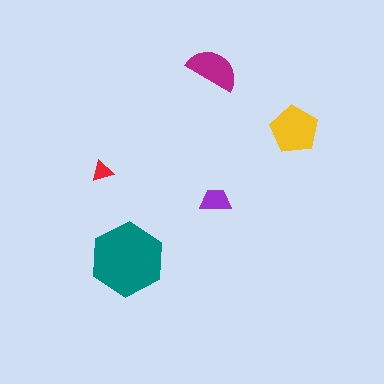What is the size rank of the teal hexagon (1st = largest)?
1st.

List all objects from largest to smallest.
The teal hexagon, the yellow pentagon, the magenta semicircle, the purple trapezoid, the red triangle.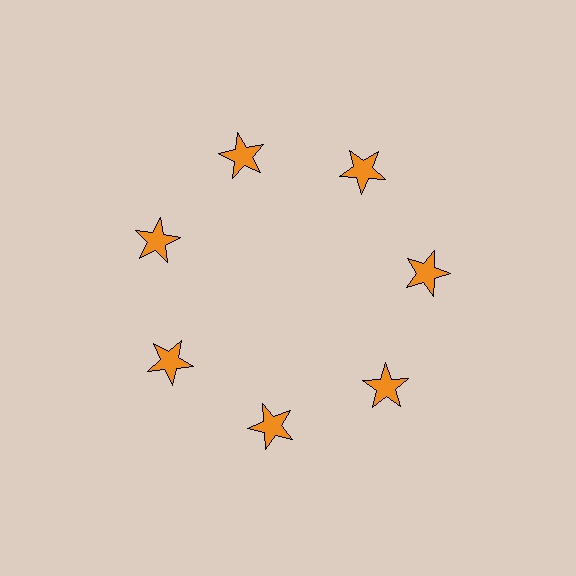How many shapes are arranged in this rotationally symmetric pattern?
There are 7 shapes, arranged in 7 groups of 1.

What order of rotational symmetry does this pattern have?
This pattern has 7-fold rotational symmetry.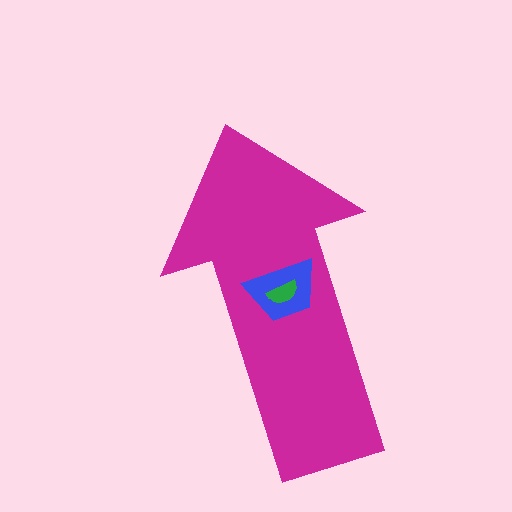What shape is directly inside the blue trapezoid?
The green semicircle.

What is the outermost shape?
The magenta arrow.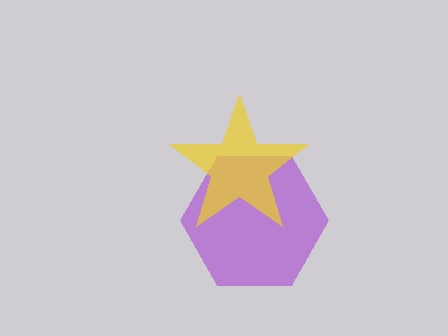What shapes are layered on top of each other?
The layered shapes are: a purple hexagon, a yellow star.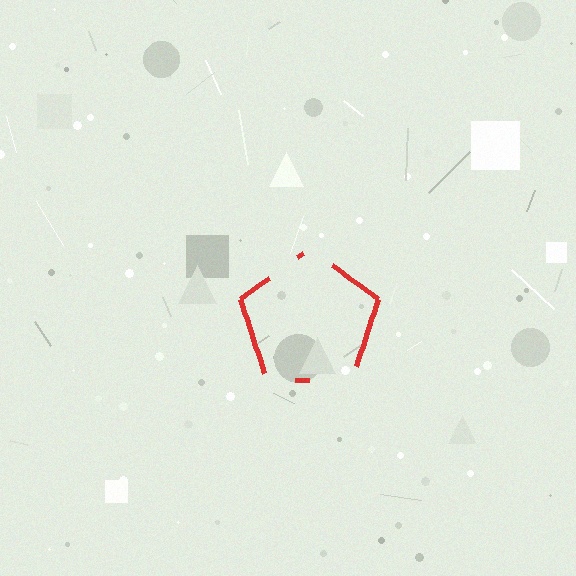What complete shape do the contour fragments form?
The contour fragments form a pentagon.